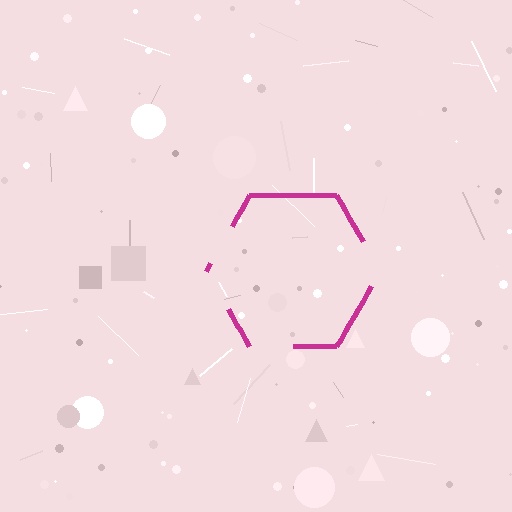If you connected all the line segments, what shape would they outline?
They would outline a hexagon.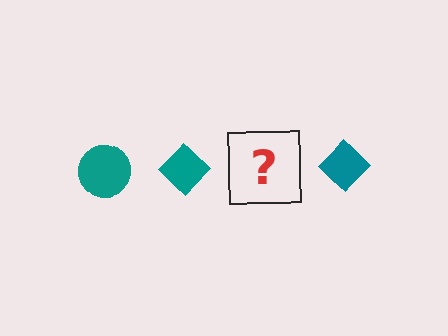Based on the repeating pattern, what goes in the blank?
The blank should be a teal circle.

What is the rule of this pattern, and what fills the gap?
The rule is that the pattern cycles through circle, diamond shapes in teal. The gap should be filled with a teal circle.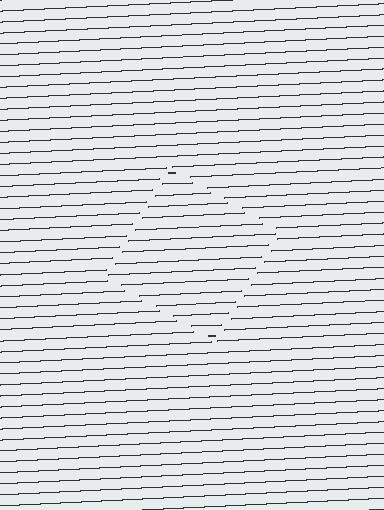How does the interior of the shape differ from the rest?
The interior of the shape contains the same grating, shifted by half a period — the contour is defined by the phase discontinuity where line-ends from the inner and outer gratings abut.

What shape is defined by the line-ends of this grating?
An illusory square. The interior of the shape contains the same grating, shifted by half a period — the contour is defined by the phase discontinuity where line-ends from the inner and outer gratings abut.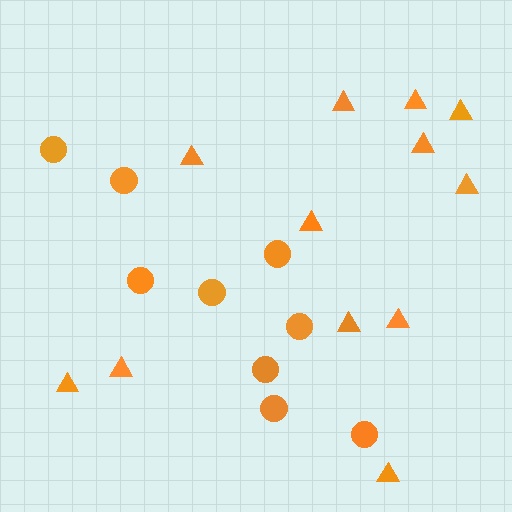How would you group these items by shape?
There are 2 groups: one group of triangles (12) and one group of circles (9).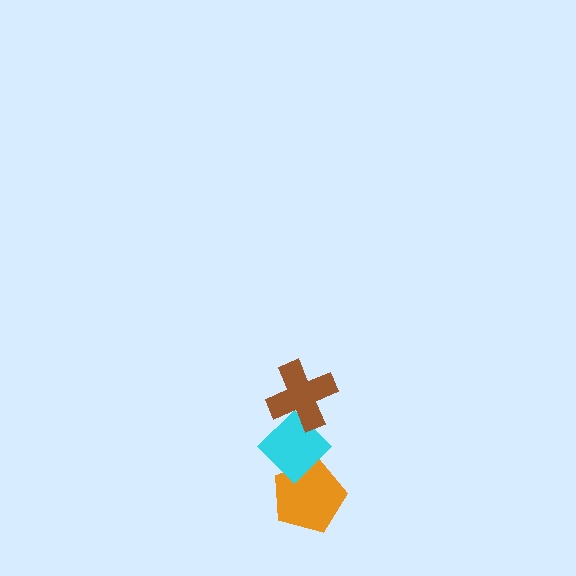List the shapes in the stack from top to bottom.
From top to bottom: the brown cross, the cyan diamond, the orange pentagon.